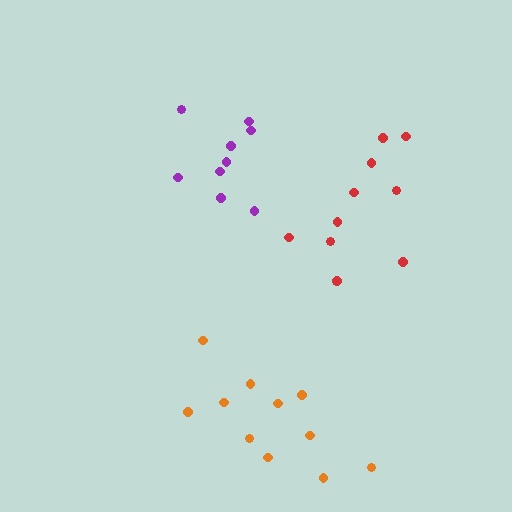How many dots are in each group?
Group 1: 11 dots, Group 2: 9 dots, Group 3: 11 dots (31 total).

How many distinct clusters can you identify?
There are 3 distinct clusters.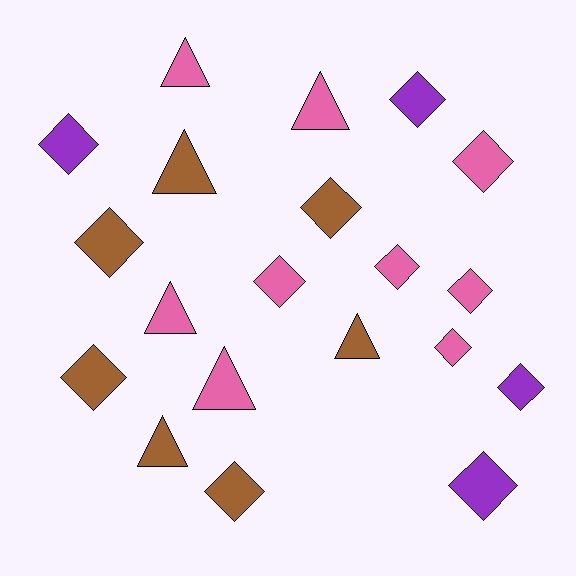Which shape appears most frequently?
Diamond, with 13 objects.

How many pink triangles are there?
There are 4 pink triangles.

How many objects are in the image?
There are 20 objects.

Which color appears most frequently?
Pink, with 9 objects.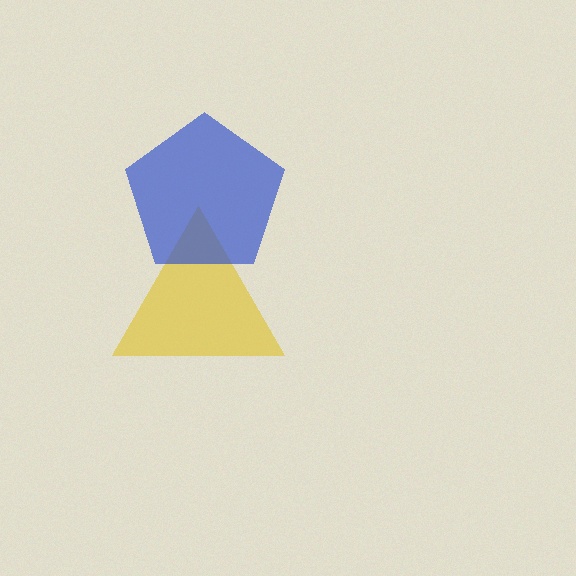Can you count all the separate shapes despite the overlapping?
Yes, there are 2 separate shapes.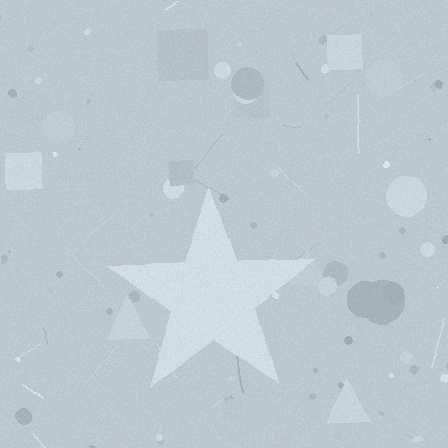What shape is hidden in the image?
A star is hidden in the image.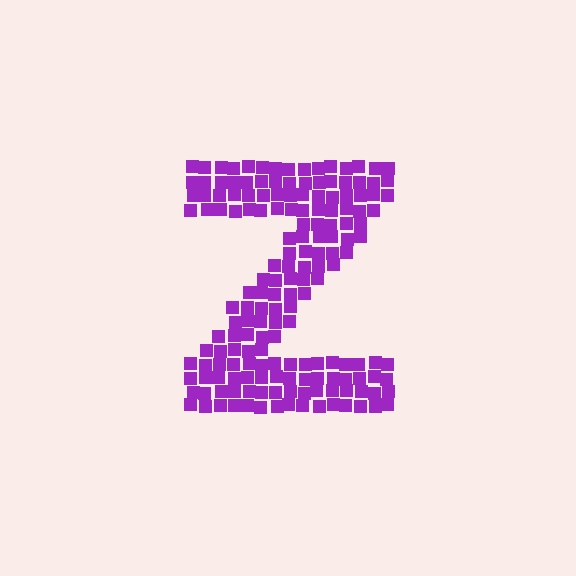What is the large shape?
The large shape is the letter Z.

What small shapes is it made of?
It is made of small squares.